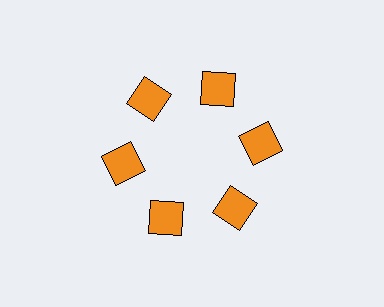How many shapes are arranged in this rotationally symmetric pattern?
There are 6 shapes, arranged in 6 groups of 1.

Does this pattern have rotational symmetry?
Yes, this pattern has 6-fold rotational symmetry. It looks the same after rotating 60 degrees around the center.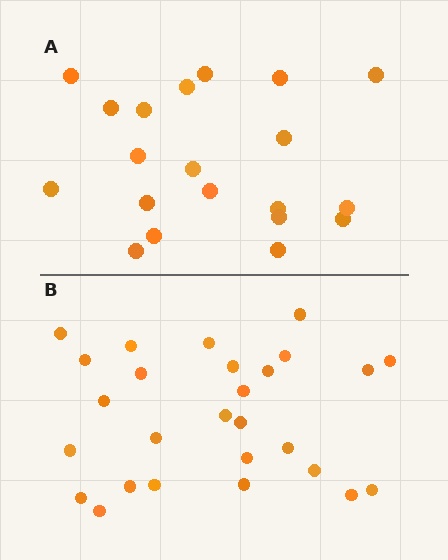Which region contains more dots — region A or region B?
Region B (the bottom region) has more dots.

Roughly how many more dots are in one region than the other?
Region B has roughly 8 or so more dots than region A.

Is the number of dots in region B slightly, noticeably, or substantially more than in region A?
Region B has noticeably more, but not dramatically so. The ratio is roughly 1.4 to 1.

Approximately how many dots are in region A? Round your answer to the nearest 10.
About 20 dots.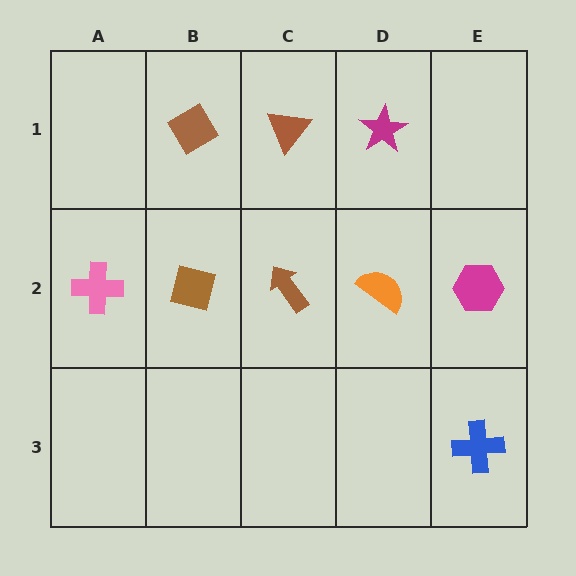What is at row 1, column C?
A brown triangle.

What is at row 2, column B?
A brown square.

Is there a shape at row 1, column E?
No, that cell is empty.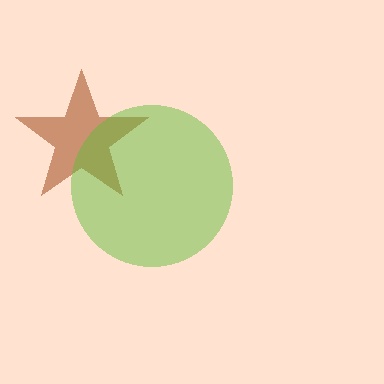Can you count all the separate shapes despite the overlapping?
Yes, there are 2 separate shapes.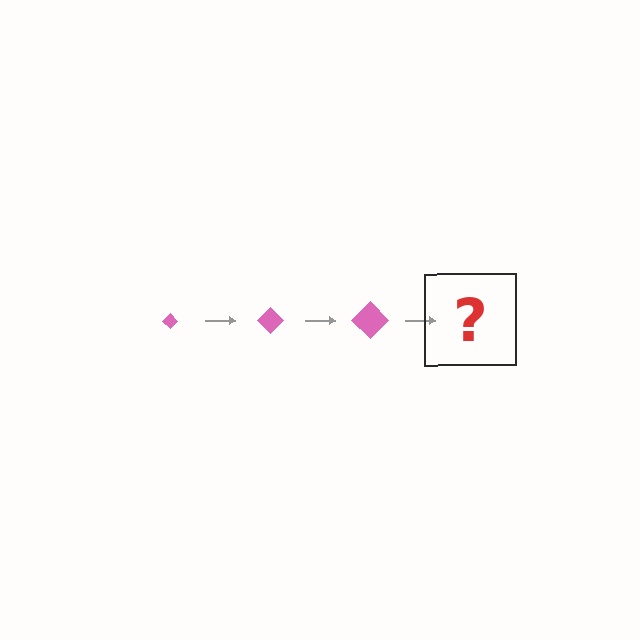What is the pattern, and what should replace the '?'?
The pattern is that the diamond gets progressively larger each step. The '?' should be a pink diamond, larger than the previous one.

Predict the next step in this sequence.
The next step is a pink diamond, larger than the previous one.